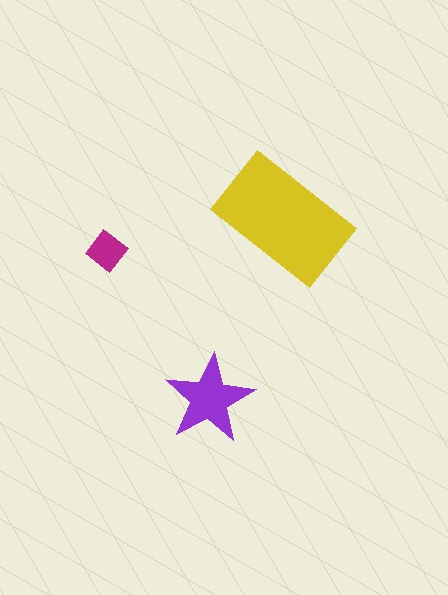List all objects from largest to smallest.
The yellow rectangle, the purple star, the magenta diamond.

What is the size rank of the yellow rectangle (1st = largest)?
1st.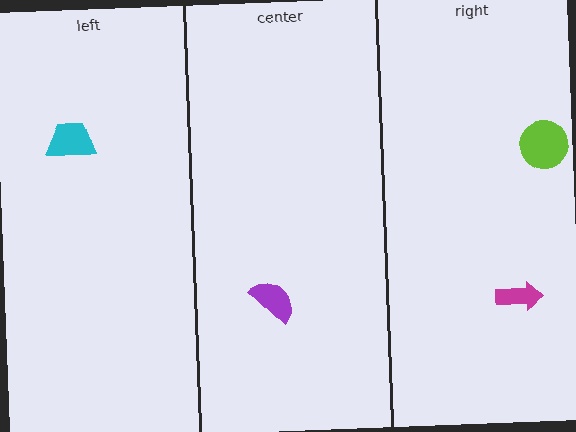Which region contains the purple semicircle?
The center region.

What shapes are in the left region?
The cyan trapezoid.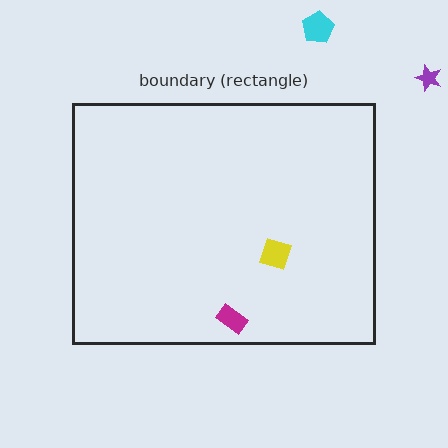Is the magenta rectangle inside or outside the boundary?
Inside.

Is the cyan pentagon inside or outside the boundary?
Outside.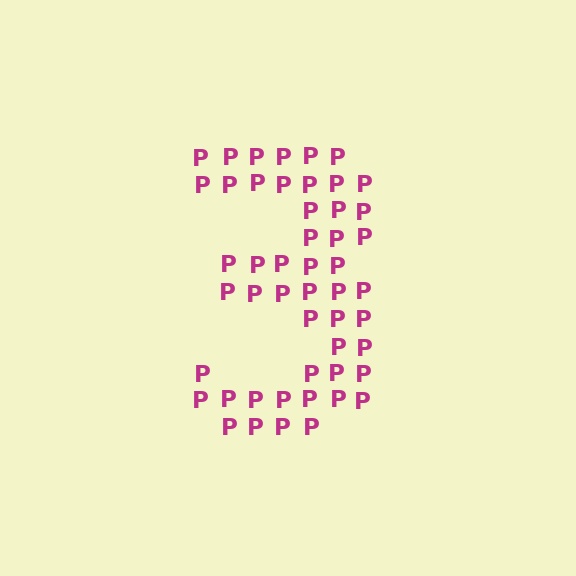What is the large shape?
The large shape is the digit 3.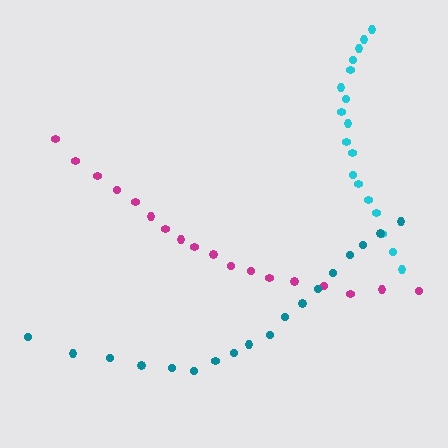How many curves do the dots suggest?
There are 3 distinct paths.